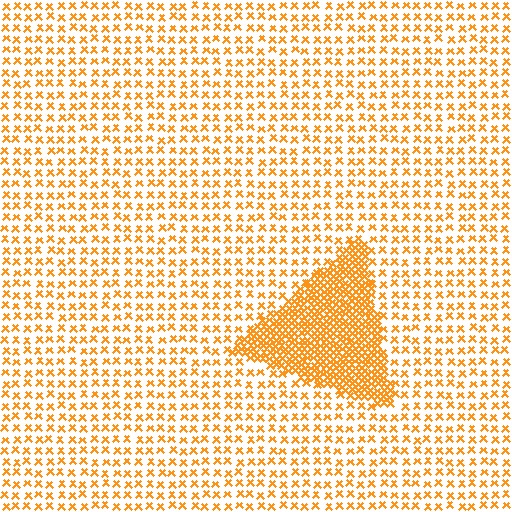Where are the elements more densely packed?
The elements are more densely packed inside the triangle boundary.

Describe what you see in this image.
The image contains small orange elements arranged at two different densities. A triangle-shaped region is visible where the elements are more densely packed than the surrounding area.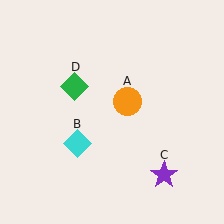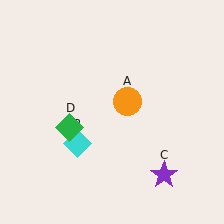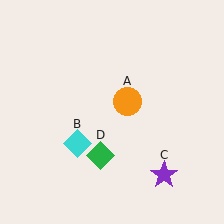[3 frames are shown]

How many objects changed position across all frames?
1 object changed position: green diamond (object D).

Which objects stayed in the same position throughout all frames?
Orange circle (object A) and cyan diamond (object B) and purple star (object C) remained stationary.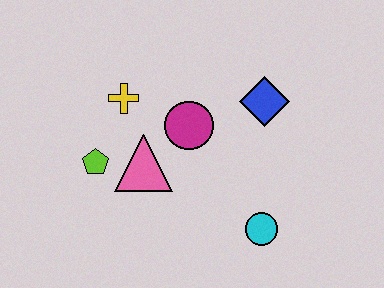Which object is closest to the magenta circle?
The pink triangle is closest to the magenta circle.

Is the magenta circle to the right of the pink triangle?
Yes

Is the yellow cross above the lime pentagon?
Yes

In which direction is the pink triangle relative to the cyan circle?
The pink triangle is to the left of the cyan circle.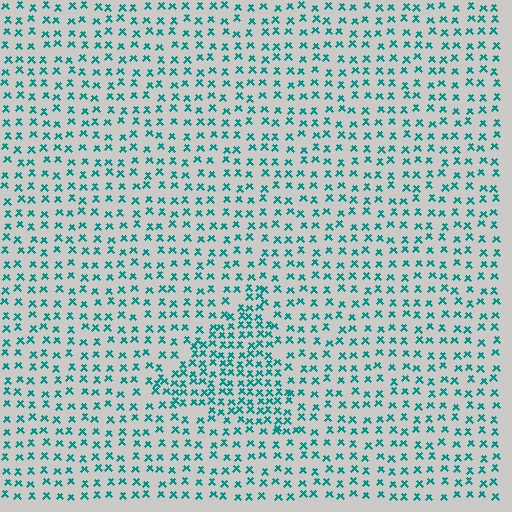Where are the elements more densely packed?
The elements are more densely packed inside the triangle boundary.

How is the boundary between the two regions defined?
The boundary is defined by a change in element density (approximately 1.9x ratio). All elements are the same color, size, and shape.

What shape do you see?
I see a triangle.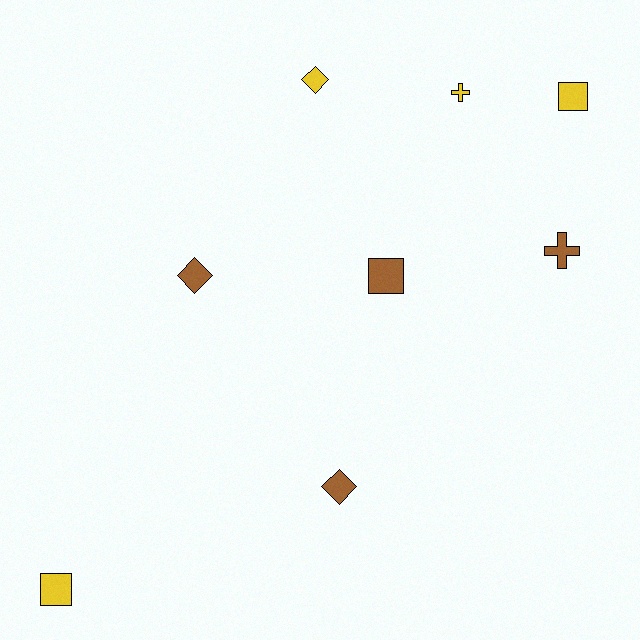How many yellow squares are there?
There are 2 yellow squares.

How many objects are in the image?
There are 8 objects.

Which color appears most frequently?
Yellow, with 4 objects.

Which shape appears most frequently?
Diamond, with 3 objects.